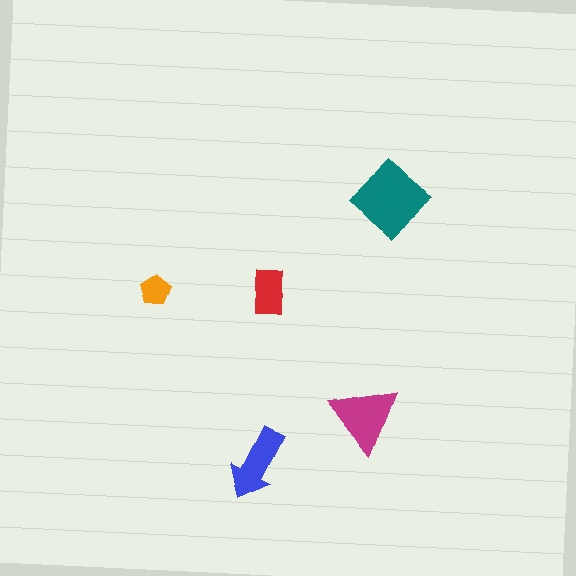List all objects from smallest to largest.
The orange pentagon, the red rectangle, the blue arrow, the magenta triangle, the teal diamond.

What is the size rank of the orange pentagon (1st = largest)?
5th.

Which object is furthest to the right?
The teal diamond is rightmost.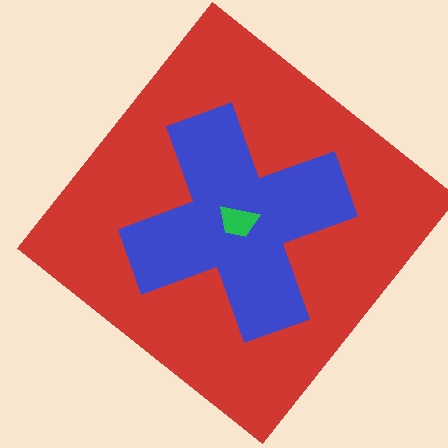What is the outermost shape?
The red diamond.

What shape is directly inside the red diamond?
The blue cross.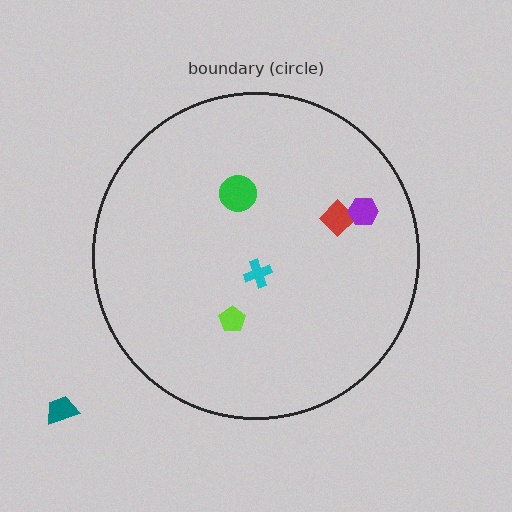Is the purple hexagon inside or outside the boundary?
Inside.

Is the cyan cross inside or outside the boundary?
Inside.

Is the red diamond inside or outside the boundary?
Inside.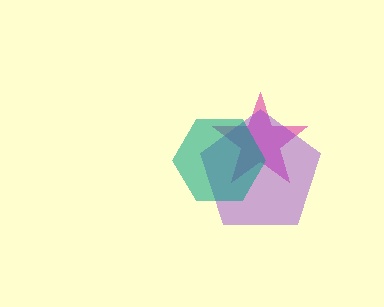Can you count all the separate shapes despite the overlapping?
Yes, there are 3 separate shapes.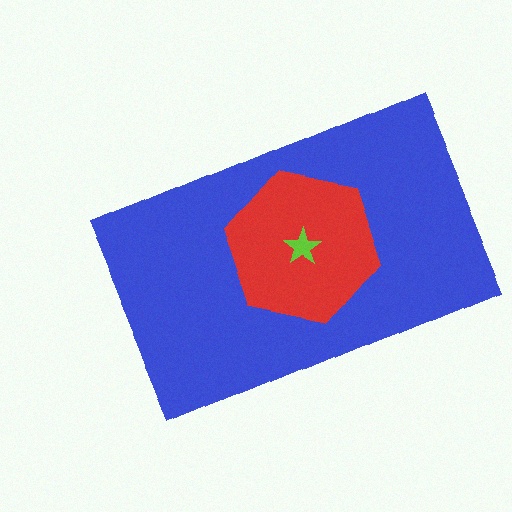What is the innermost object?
The lime star.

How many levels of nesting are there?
3.